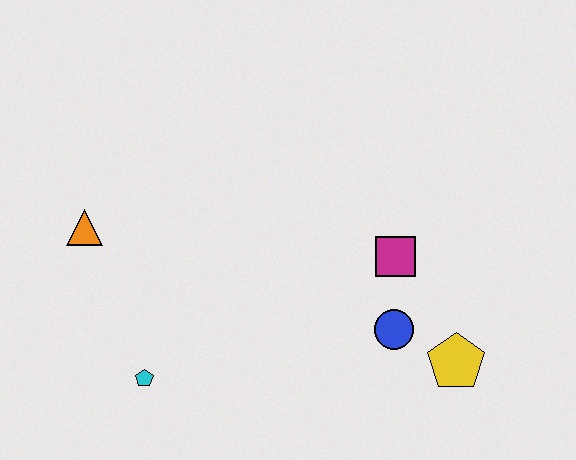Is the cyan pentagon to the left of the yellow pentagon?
Yes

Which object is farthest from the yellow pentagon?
The orange triangle is farthest from the yellow pentagon.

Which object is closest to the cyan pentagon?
The orange triangle is closest to the cyan pentagon.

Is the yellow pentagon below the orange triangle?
Yes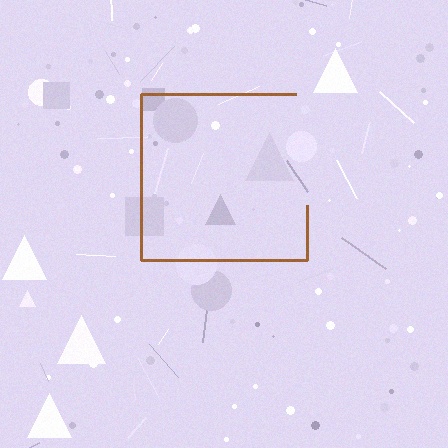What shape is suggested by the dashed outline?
The dashed outline suggests a square.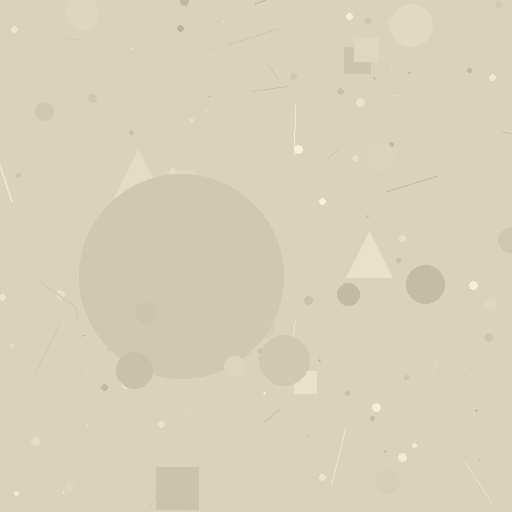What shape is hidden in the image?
A circle is hidden in the image.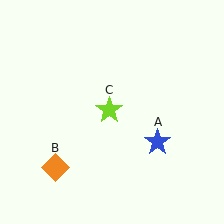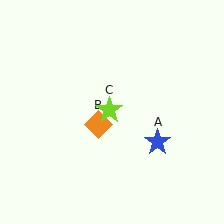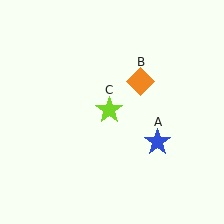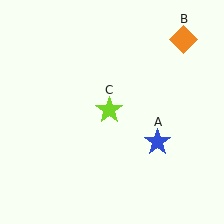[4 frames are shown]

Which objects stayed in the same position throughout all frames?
Blue star (object A) and lime star (object C) remained stationary.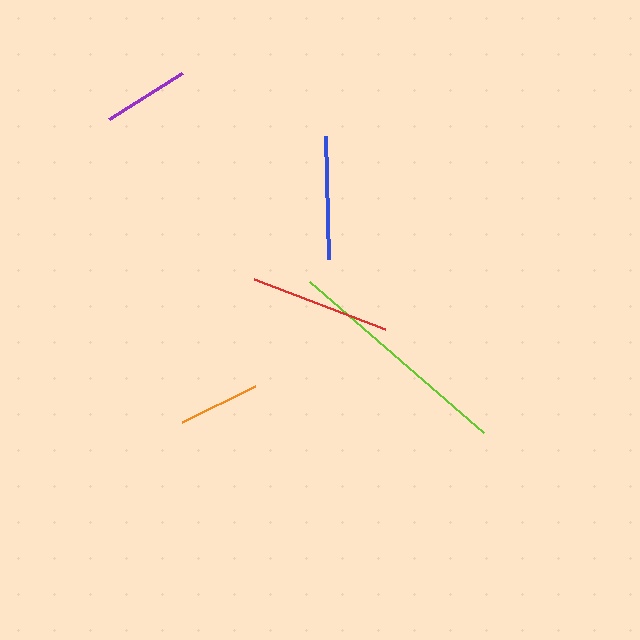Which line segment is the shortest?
The orange line is the shortest at approximately 81 pixels.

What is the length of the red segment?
The red segment is approximately 141 pixels long.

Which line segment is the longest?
The lime line is the longest at approximately 230 pixels.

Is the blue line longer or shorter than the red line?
The red line is longer than the blue line.